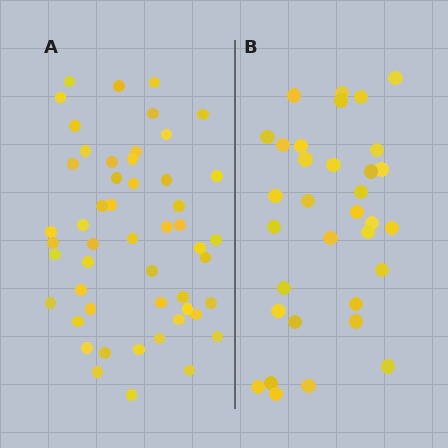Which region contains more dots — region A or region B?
Region A (the left region) has more dots.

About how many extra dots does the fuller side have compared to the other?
Region A has approximately 20 more dots than region B.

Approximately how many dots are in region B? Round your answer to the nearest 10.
About 30 dots. (The exact count is 33, which rounds to 30.)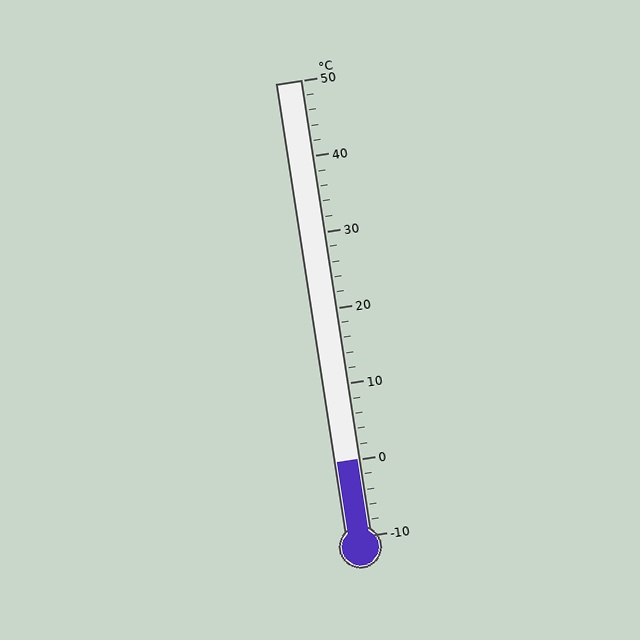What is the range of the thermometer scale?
The thermometer scale ranges from -10°C to 50°C.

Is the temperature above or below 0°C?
The temperature is at 0°C.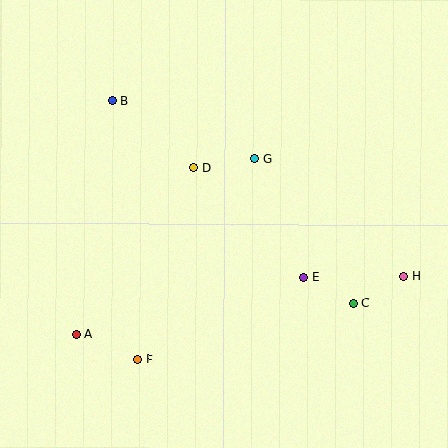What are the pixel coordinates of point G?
Point G is at (255, 159).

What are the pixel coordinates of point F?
Point F is at (138, 360).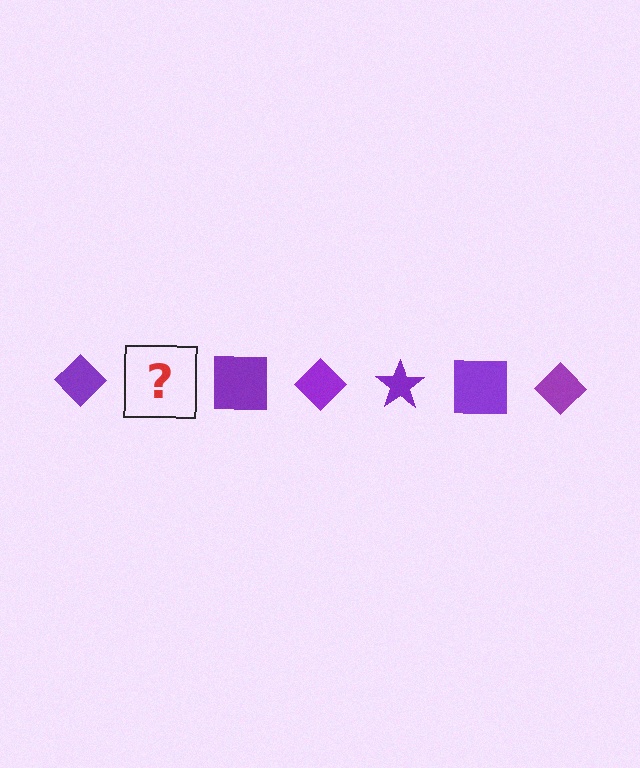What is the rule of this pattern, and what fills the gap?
The rule is that the pattern cycles through diamond, star, square shapes in purple. The gap should be filled with a purple star.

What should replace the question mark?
The question mark should be replaced with a purple star.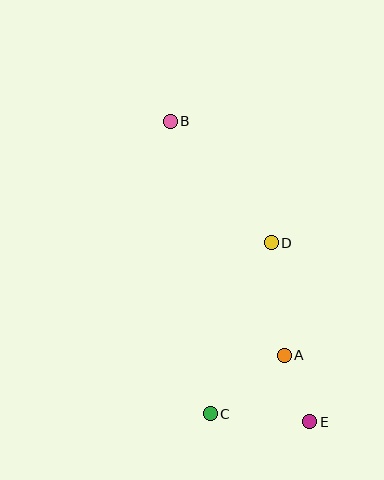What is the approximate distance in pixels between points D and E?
The distance between D and E is approximately 183 pixels.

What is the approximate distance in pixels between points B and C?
The distance between B and C is approximately 295 pixels.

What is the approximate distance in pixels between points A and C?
The distance between A and C is approximately 94 pixels.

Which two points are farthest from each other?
Points B and E are farthest from each other.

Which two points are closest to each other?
Points A and E are closest to each other.